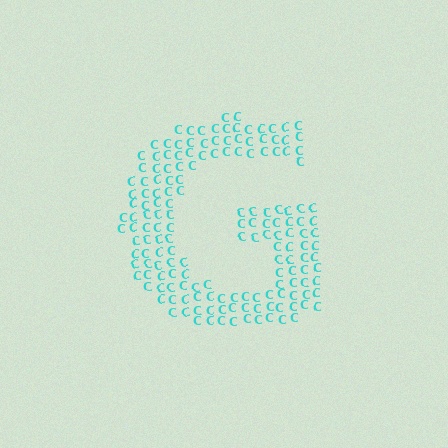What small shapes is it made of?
It is made of small letter C's.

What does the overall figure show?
The overall figure shows the letter G.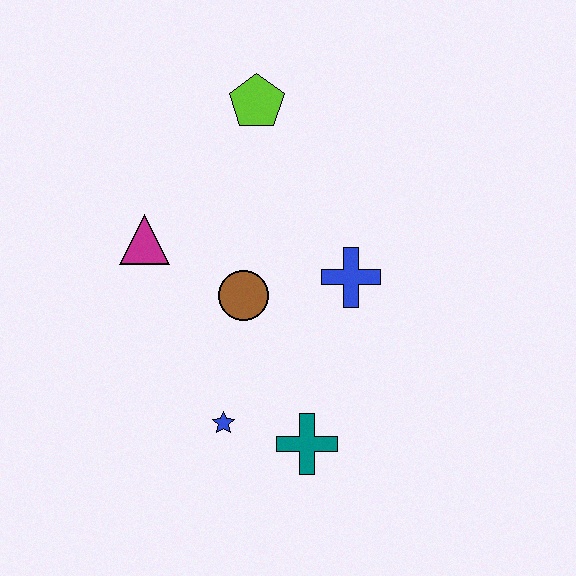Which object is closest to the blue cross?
The brown circle is closest to the blue cross.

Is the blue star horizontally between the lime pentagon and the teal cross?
No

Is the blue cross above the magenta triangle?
No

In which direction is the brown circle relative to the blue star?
The brown circle is above the blue star.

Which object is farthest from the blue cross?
The magenta triangle is farthest from the blue cross.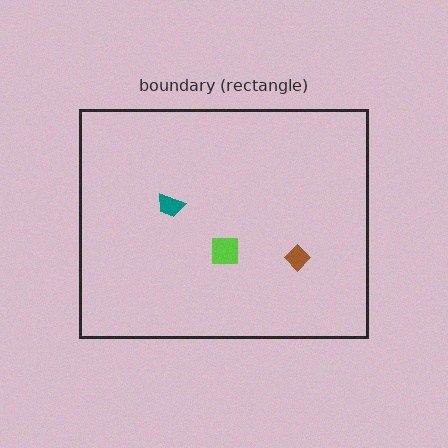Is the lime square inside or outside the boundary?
Inside.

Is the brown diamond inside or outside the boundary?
Inside.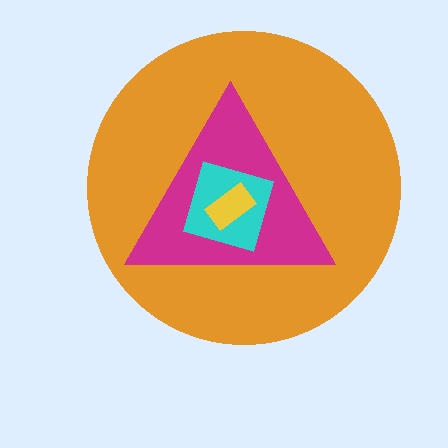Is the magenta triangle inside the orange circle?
Yes.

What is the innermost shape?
The yellow rectangle.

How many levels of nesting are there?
4.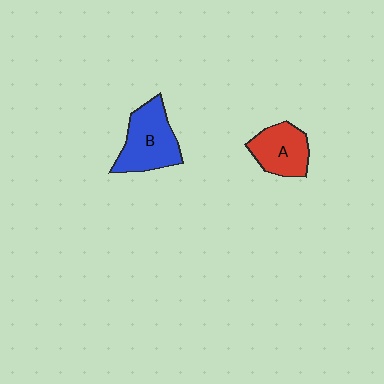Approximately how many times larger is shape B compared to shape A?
Approximately 1.3 times.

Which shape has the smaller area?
Shape A (red).